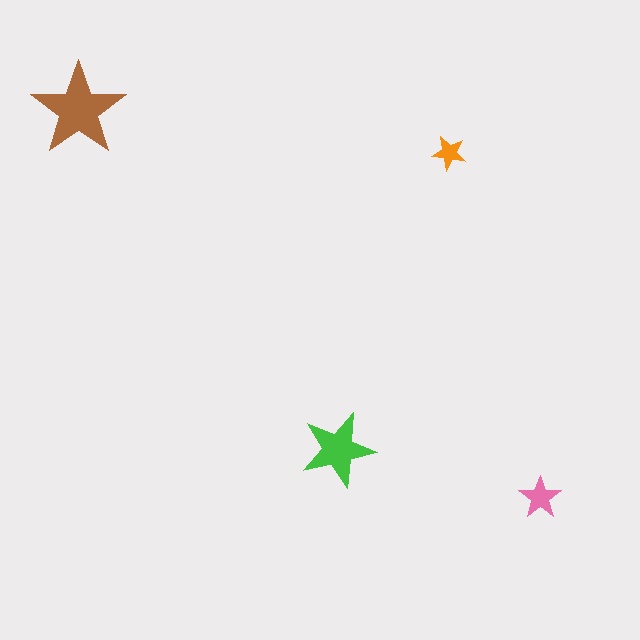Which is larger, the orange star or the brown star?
The brown one.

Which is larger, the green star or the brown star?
The brown one.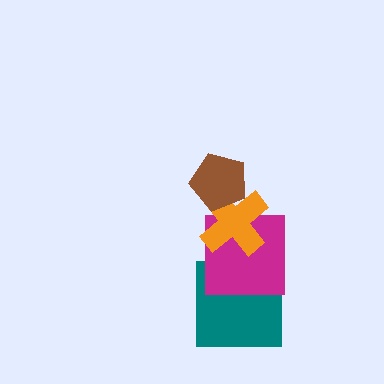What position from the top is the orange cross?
The orange cross is 2nd from the top.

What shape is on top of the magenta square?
The orange cross is on top of the magenta square.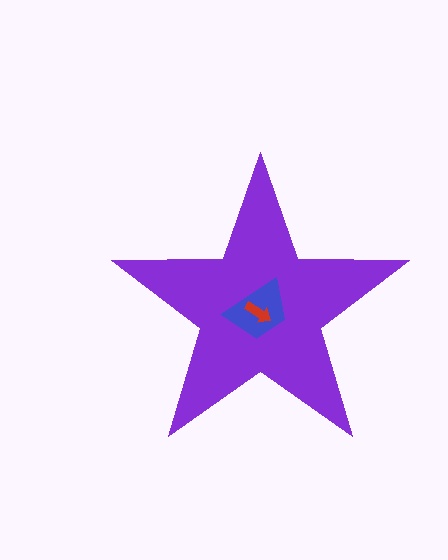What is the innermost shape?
The red arrow.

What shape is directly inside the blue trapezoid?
The red arrow.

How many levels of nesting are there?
3.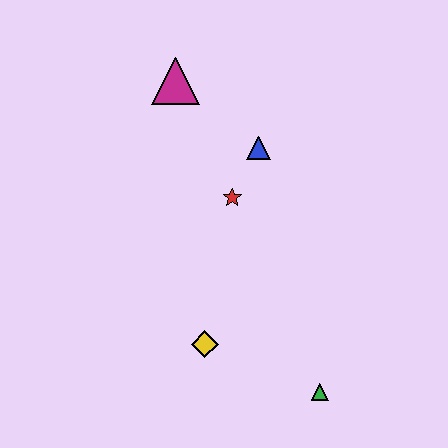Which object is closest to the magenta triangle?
The blue triangle is closest to the magenta triangle.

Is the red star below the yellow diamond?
No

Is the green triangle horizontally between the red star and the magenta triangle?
No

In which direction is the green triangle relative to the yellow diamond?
The green triangle is to the right of the yellow diamond.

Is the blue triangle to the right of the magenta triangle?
Yes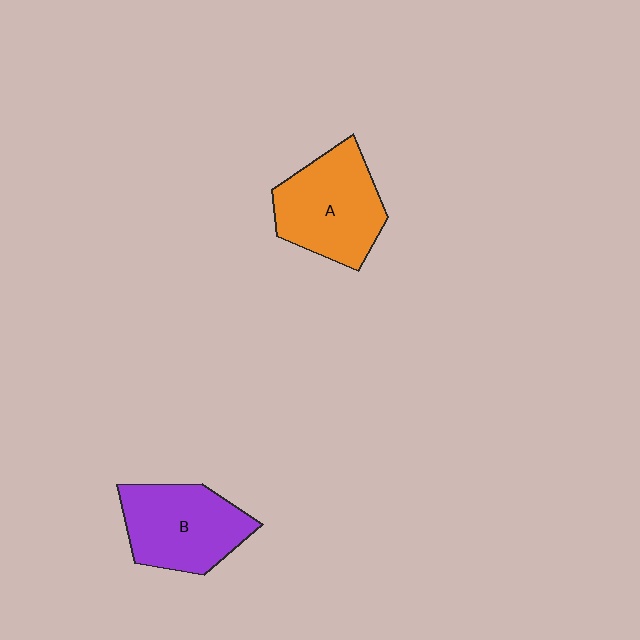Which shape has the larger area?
Shape A (orange).